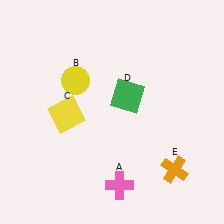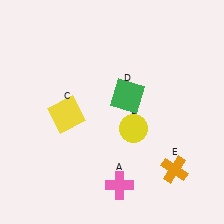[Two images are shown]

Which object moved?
The yellow circle (B) moved right.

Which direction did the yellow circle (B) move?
The yellow circle (B) moved right.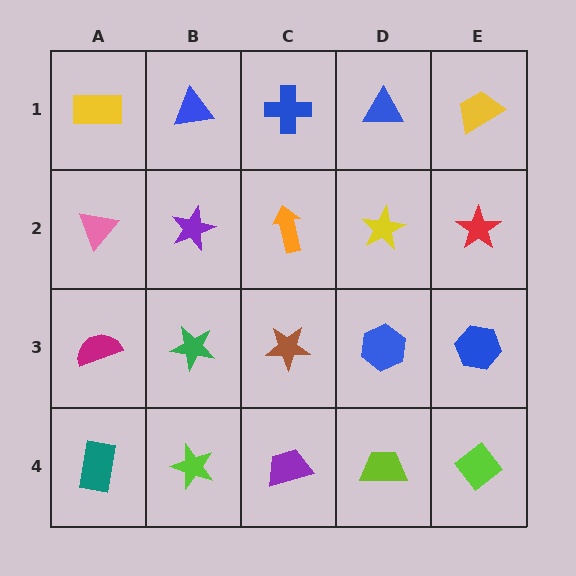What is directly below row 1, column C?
An orange arrow.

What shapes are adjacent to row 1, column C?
An orange arrow (row 2, column C), a blue triangle (row 1, column B), a blue triangle (row 1, column D).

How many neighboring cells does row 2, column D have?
4.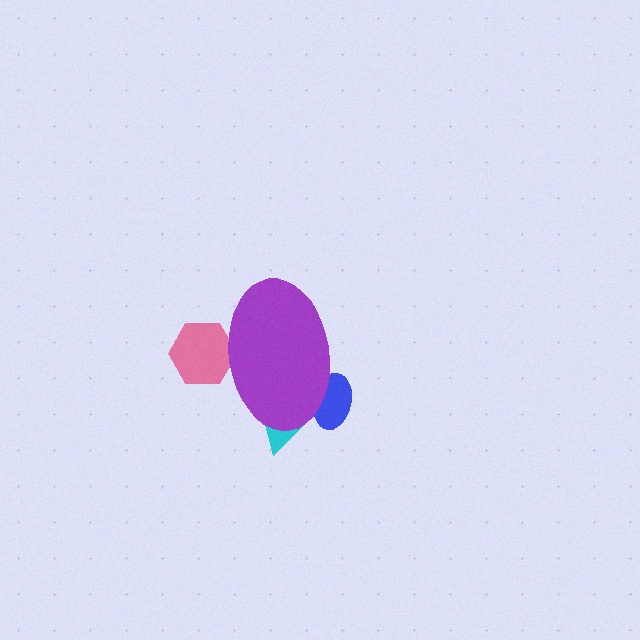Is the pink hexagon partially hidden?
Yes, the pink hexagon is partially hidden behind the purple ellipse.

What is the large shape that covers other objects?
A purple ellipse.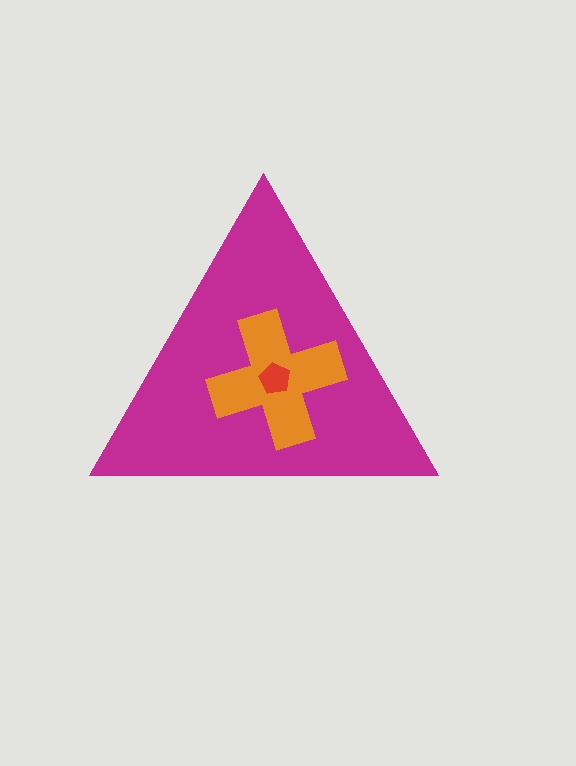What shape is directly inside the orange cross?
The red pentagon.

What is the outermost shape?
The magenta triangle.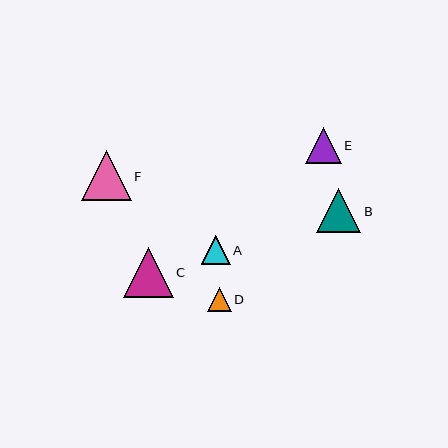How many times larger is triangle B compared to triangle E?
Triangle B is approximately 1.2 times the size of triangle E.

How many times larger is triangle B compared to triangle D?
Triangle B is approximately 1.8 times the size of triangle D.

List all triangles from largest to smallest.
From largest to smallest: C, F, B, E, A, D.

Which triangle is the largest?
Triangle C is the largest with a size of approximately 50 pixels.